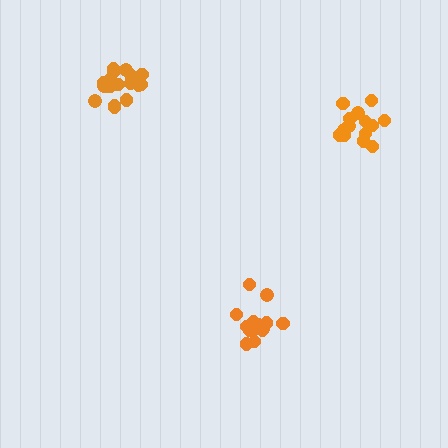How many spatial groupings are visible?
There are 3 spatial groupings.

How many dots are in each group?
Group 1: 16 dots, Group 2: 14 dots, Group 3: 19 dots (49 total).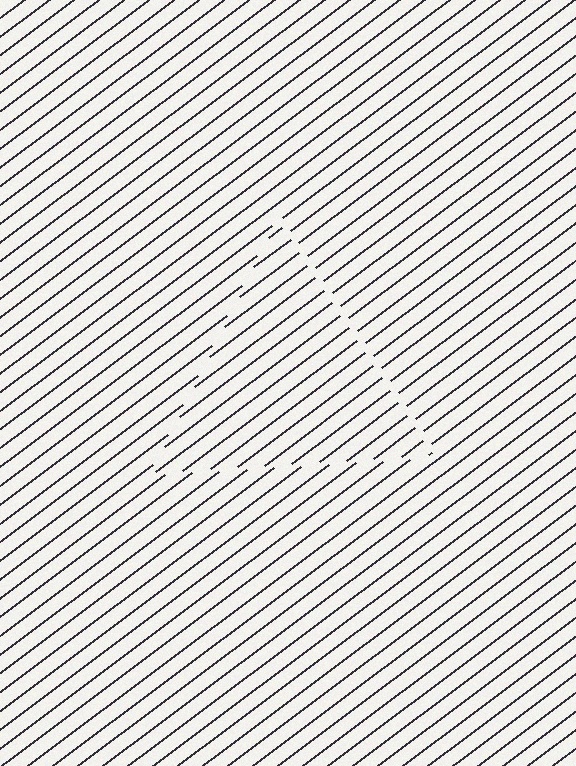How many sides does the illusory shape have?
3 sides — the line-ends trace a triangle.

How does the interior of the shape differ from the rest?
The interior of the shape contains the same grating, shifted by half a period — the contour is defined by the phase discontinuity where line-ends from the inner and outer gratings abut.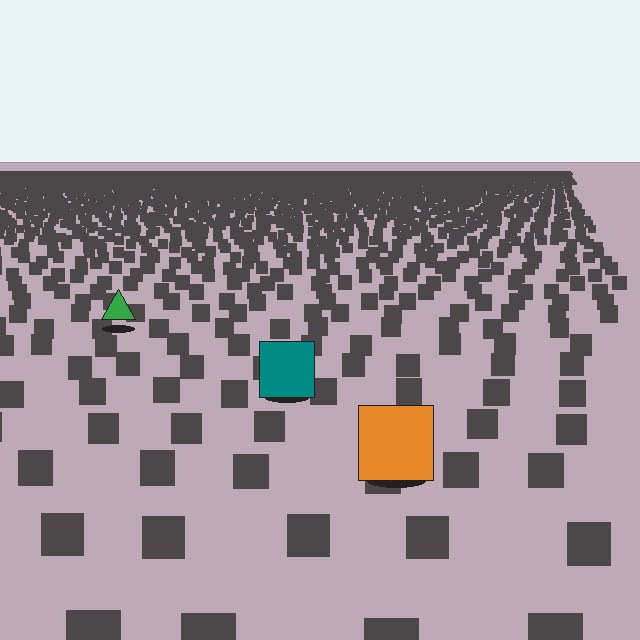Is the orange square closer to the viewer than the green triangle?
Yes. The orange square is closer — you can tell from the texture gradient: the ground texture is coarser near it.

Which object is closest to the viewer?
The orange square is closest. The texture marks near it are larger and more spread out.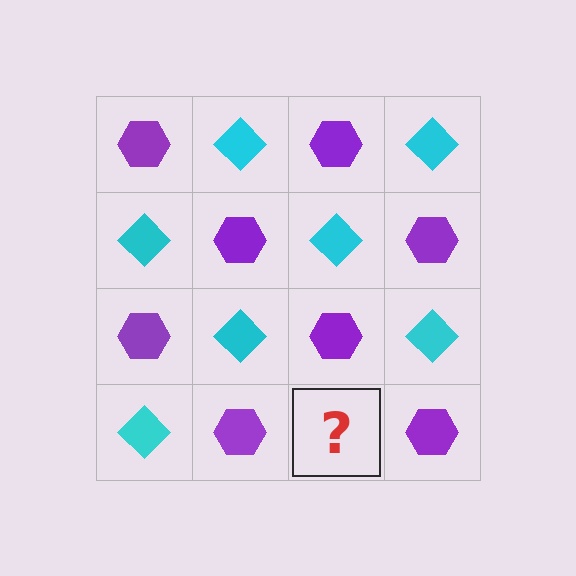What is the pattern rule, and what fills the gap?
The rule is that it alternates purple hexagon and cyan diamond in a checkerboard pattern. The gap should be filled with a cyan diamond.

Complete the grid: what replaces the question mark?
The question mark should be replaced with a cyan diamond.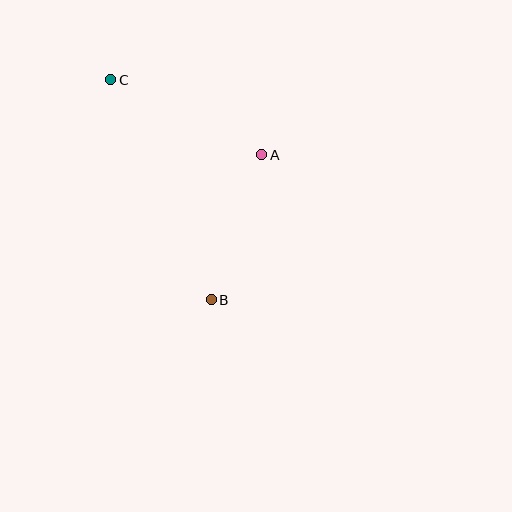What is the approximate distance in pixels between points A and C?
The distance between A and C is approximately 168 pixels.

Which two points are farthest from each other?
Points B and C are farthest from each other.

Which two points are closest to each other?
Points A and B are closest to each other.